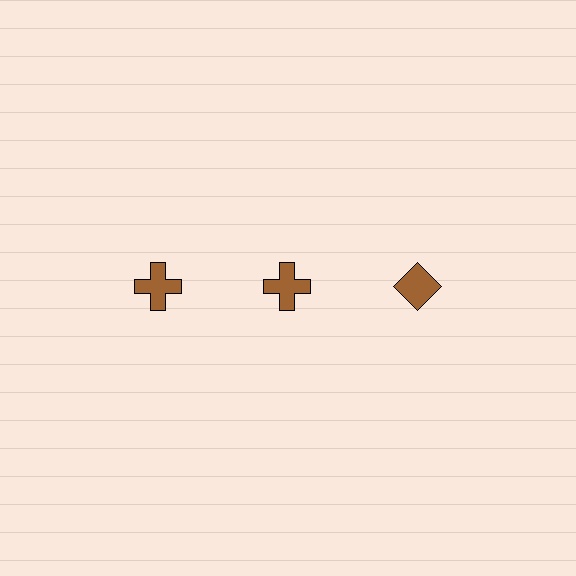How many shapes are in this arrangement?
There are 3 shapes arranged in a grid pattern.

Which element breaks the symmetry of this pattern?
The brown diamond in the top row, center column breaks the symmetry. All other shapes are brown crosses.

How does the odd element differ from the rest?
It has a different shape: diamond instead of cross.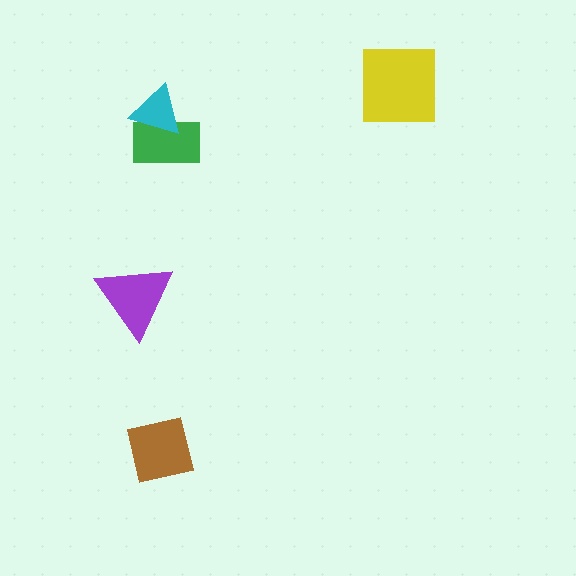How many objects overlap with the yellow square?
0 objects overlap with the yellow square.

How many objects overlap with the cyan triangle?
1 object overlaps with the cyan triangle.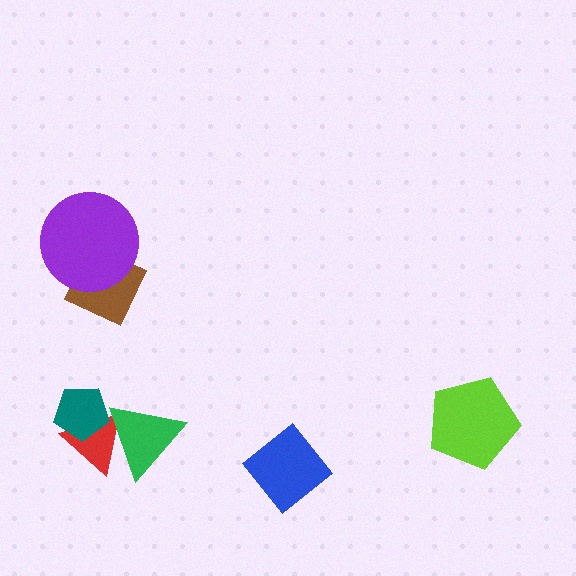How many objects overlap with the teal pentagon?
2 objects overlap with the teal pentagon.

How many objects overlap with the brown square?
1 object overlaps with the brown square.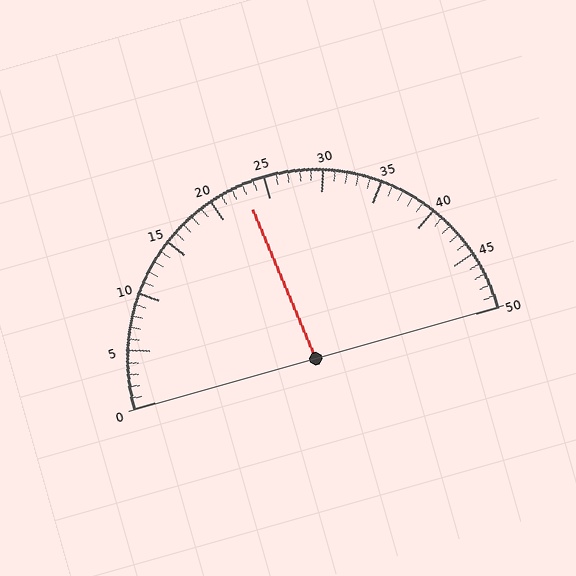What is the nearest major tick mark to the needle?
The nearest major tick mark is 25.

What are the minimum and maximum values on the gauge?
The gauge ranges from 0 to 50.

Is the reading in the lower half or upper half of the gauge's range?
The reading is in the lower half of the range (0 to 50).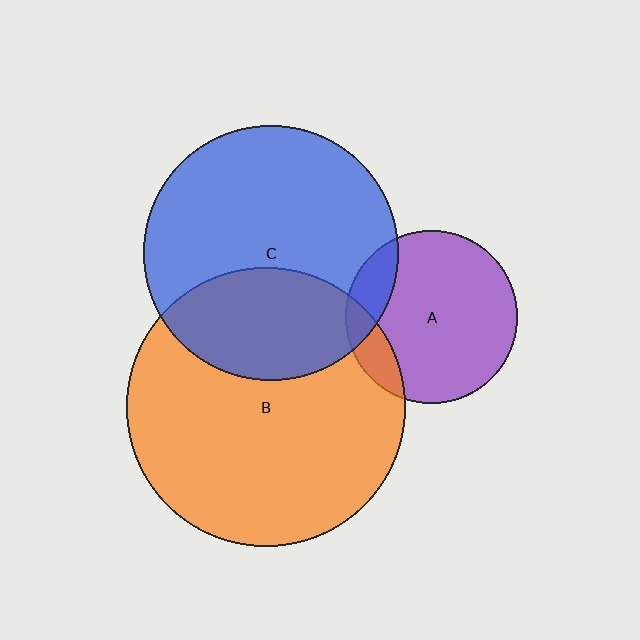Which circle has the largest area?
Circle B (orange).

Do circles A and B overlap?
Yes.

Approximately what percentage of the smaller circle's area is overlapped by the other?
Approximately 15%.